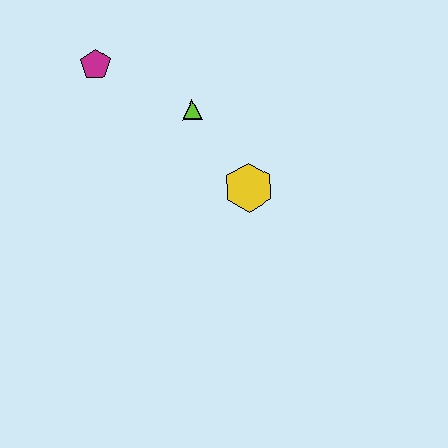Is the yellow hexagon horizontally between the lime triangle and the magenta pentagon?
No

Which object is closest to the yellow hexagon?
The lime triangle is closest to the yellow hexagon.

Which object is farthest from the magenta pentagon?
The yellow hexagon is farthest from the magenta pentagon.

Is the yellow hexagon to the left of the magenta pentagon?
No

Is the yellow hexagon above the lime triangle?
No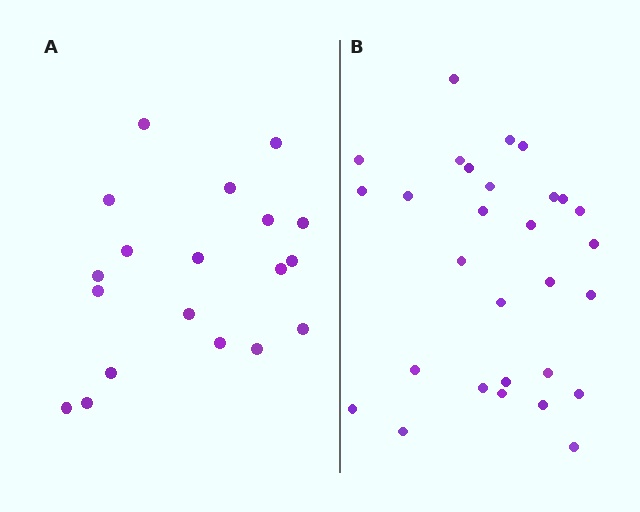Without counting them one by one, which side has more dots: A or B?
Region B (the right region) has more dots.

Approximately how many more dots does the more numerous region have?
Region B has roughly 10 or so more dots than region A.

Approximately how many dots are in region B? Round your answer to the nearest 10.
About 30 dots. (The exact count is 29, which rounds to 30.)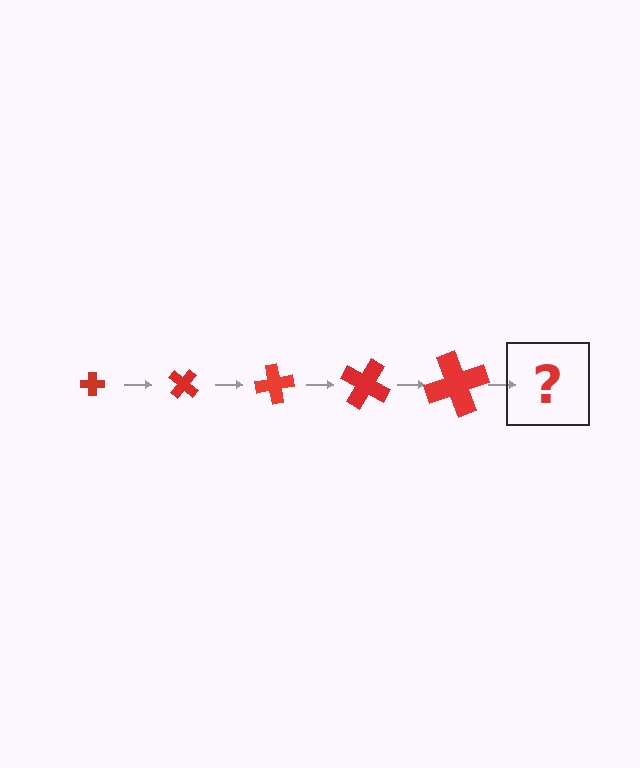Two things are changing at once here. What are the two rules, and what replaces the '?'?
The two rules are that the cross grows larger each step and it rotates 40 degrees each step. The '?' should be a cross, larger than the previous one and rotated 200 degrees from the start.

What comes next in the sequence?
The next element should be a cross, larger than the previous one and rotated 200 degrees from the start.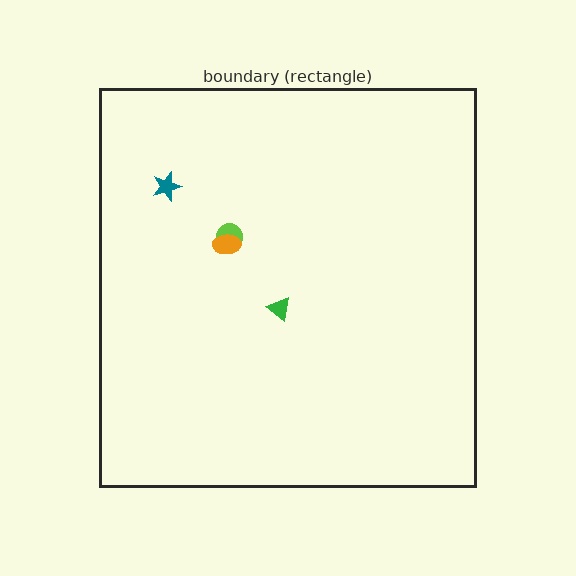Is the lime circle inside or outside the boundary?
Inside.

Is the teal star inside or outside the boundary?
Inside.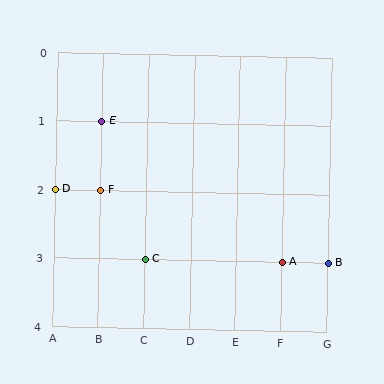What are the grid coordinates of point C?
Point C is at grid coordinates (C, 3).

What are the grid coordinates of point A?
Point A is at grid coordinates (F, 3).